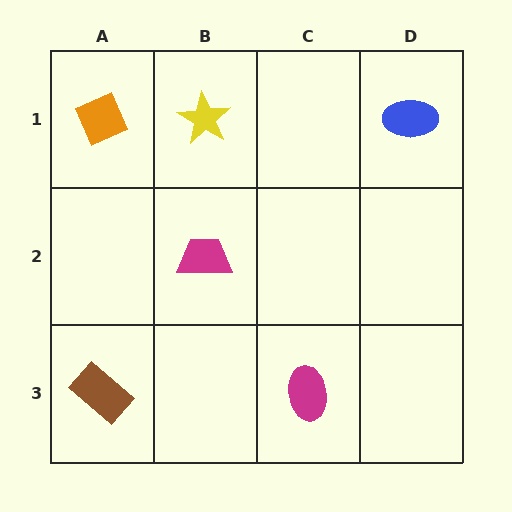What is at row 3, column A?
A brown rectangle.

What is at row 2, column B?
A magenta trapezoid.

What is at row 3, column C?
A magenta ellipse.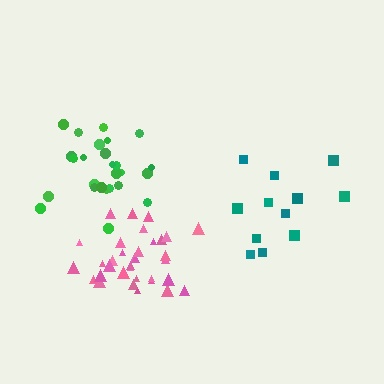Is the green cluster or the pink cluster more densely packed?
Pink.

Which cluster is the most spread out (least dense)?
Teal.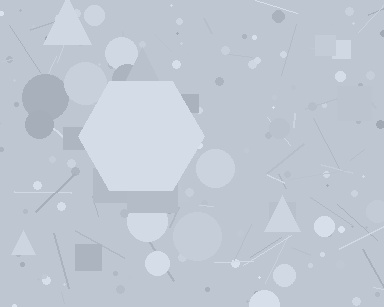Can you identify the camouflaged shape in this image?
The camouflaged shape is a hexagon.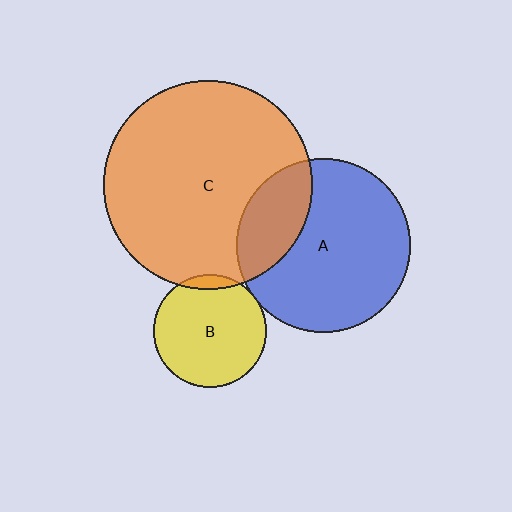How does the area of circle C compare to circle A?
Approximately 1.4 times.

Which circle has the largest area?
Circle C (orange).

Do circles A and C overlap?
Yes.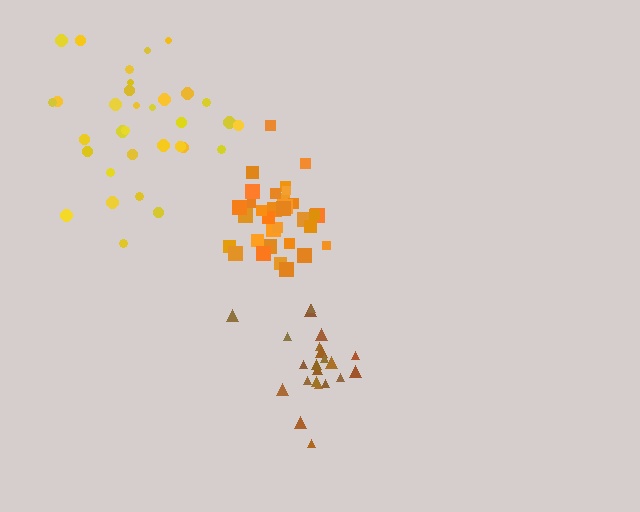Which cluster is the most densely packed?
Orange.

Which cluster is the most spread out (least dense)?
Yellow.